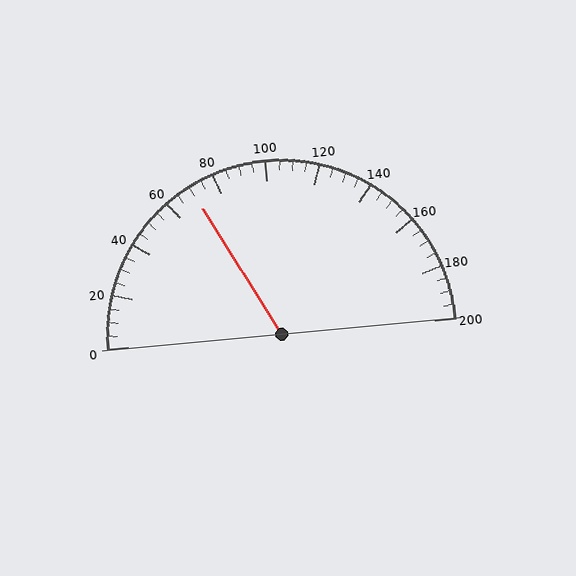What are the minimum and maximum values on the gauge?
The gauge ranges from 0 to 200.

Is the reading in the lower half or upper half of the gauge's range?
The reading is in the lower half of the range (0 to 200).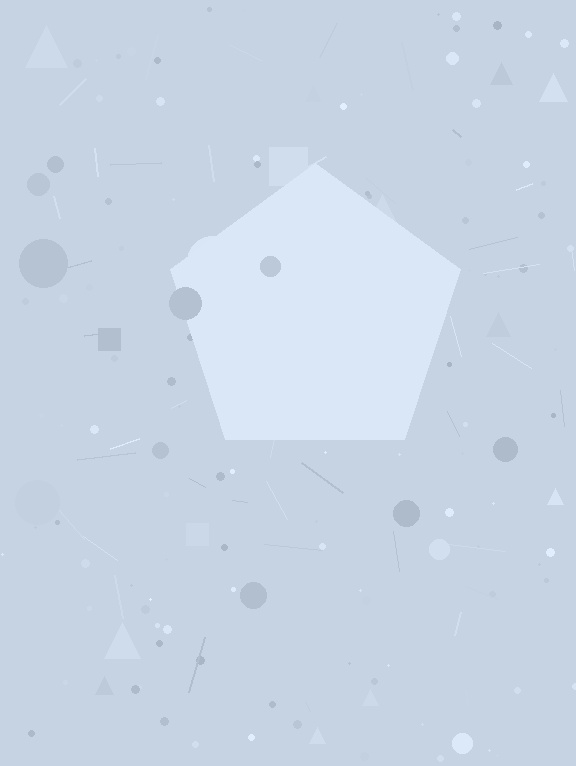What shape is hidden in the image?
A pentagon is hidden in the image.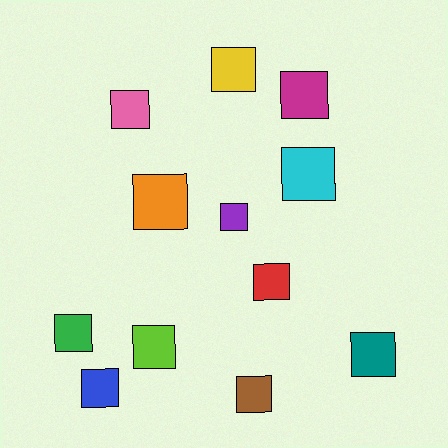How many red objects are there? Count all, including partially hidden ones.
There is 1 red object.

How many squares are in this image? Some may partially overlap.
There are 12 squares.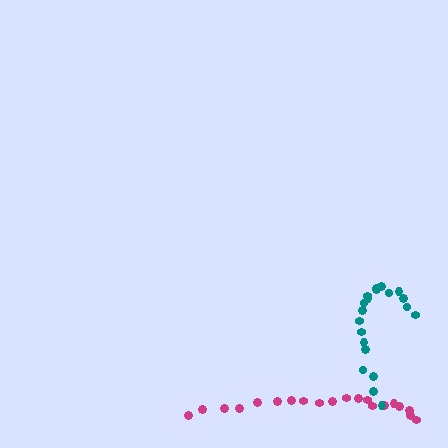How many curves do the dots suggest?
There are 2 distinct paths.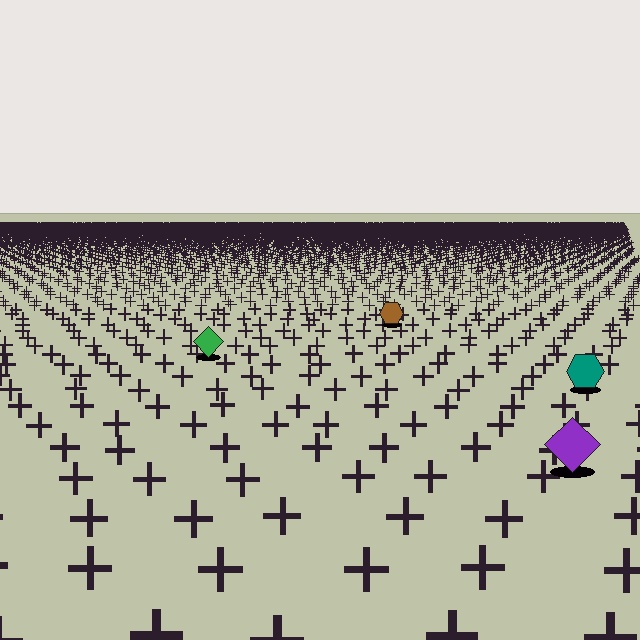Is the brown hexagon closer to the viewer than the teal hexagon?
No. The teal hexagon is closer — you can tell from the texture gradient: the ground texture is coarser near it.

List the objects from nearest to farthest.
From nearest to farthest: the purple diamond, the teal hexagon, the green diamond, the brown hexagon.